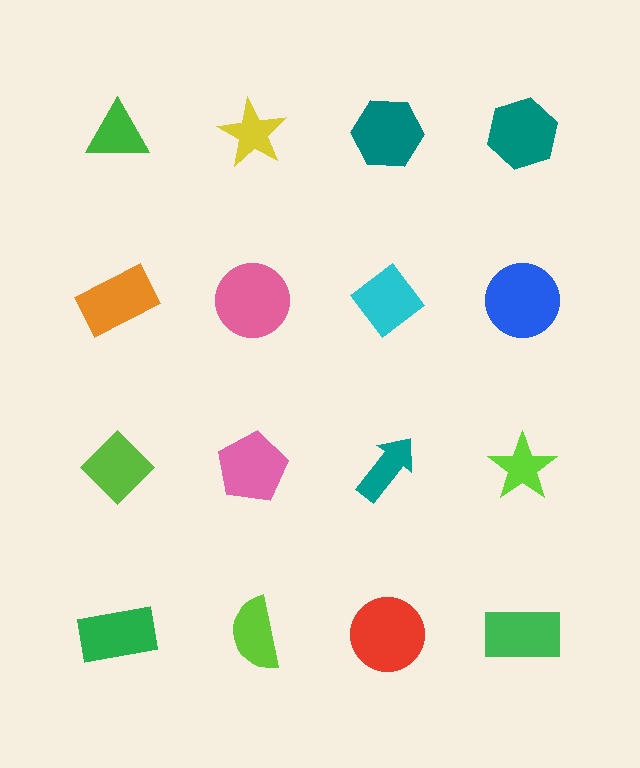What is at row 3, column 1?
A lime diamond.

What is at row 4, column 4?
A green rectangle.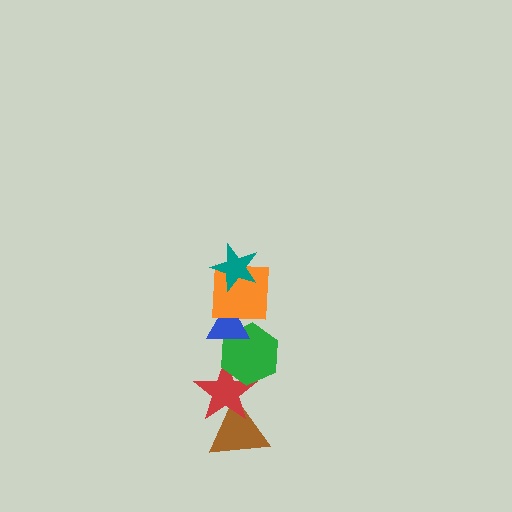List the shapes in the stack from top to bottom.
From top to bottom: the teal star, the orange square, the blue triangle, the green hexagon, the red star, the brown triangle.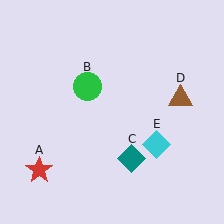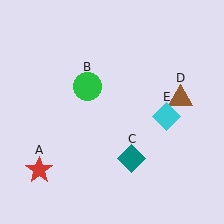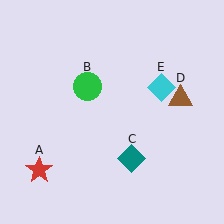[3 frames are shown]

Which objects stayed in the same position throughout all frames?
Red star (object A) and green circle (object B) and teal diamond (object C) and brown triangle (object D) remained stationary.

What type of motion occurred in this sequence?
The cyan diamond (object E) rotated counterclockwise around the center of the scene.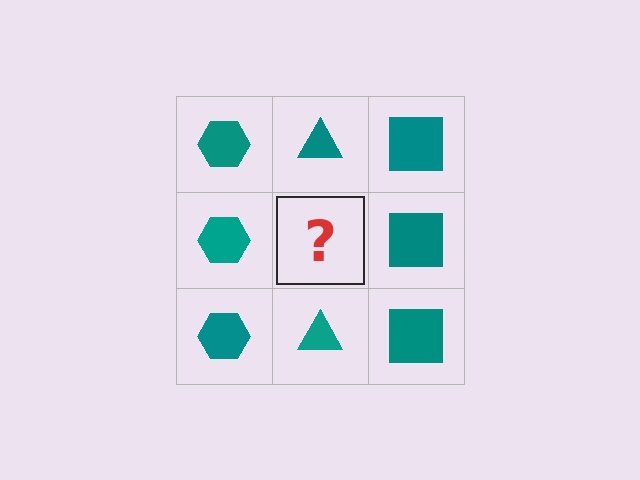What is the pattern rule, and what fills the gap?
The rule is that each column has a consistent shape. The gap should be filled with a teal triangle.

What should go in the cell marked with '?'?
The missing cell should contain a teal triangle.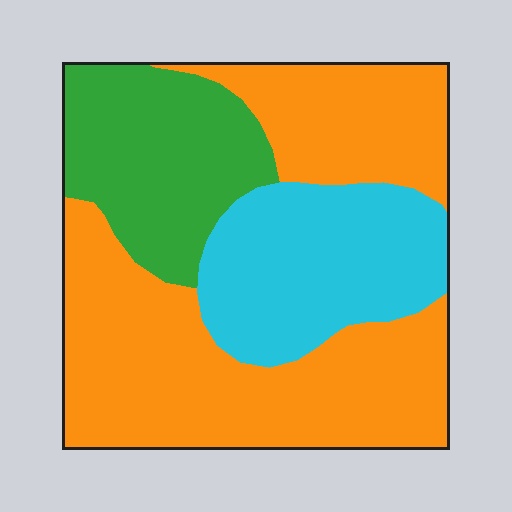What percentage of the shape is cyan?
Cyan takes up about one quarter (1/4) of the shape.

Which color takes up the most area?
Orange, at roughly 55%.